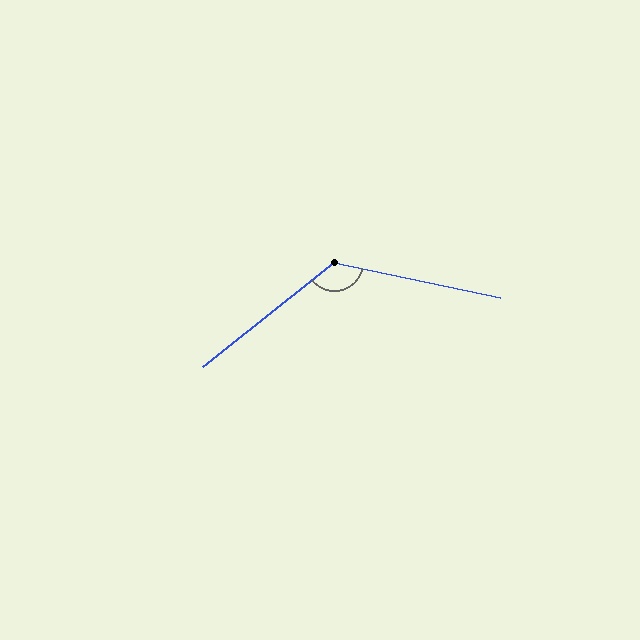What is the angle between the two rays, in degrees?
Approximately 129 degrees.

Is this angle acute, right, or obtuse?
It is obtuse.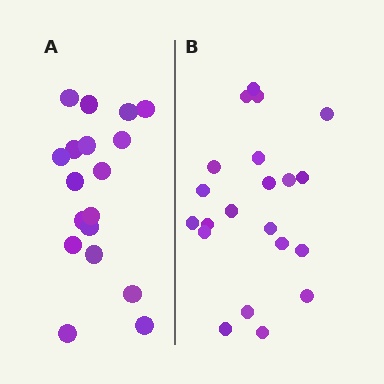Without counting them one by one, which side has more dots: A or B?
Region B (the right region) has more dots.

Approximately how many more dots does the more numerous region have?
Region B has just a few more — roughly 2 or 3 more dots than region A.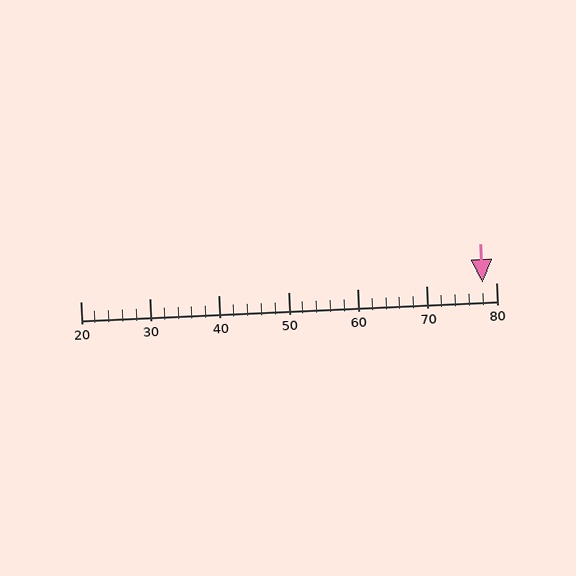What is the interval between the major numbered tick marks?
The major tick marks are spaced 10 units apart.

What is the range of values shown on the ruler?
The ruler shows values from 20 to 80.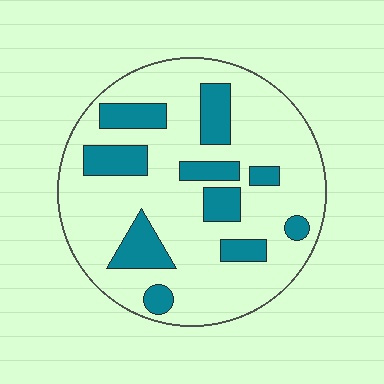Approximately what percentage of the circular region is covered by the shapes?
Approximately 25%.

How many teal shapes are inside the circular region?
10.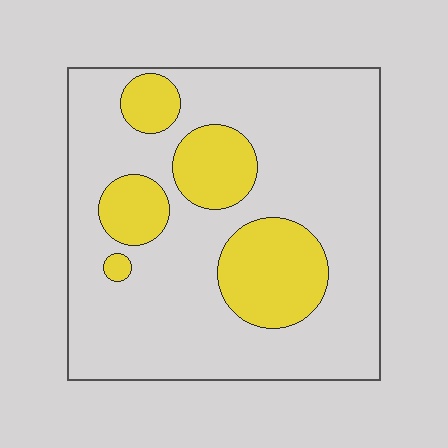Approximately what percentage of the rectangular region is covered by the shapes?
Approximately 25%.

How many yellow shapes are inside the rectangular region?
5.